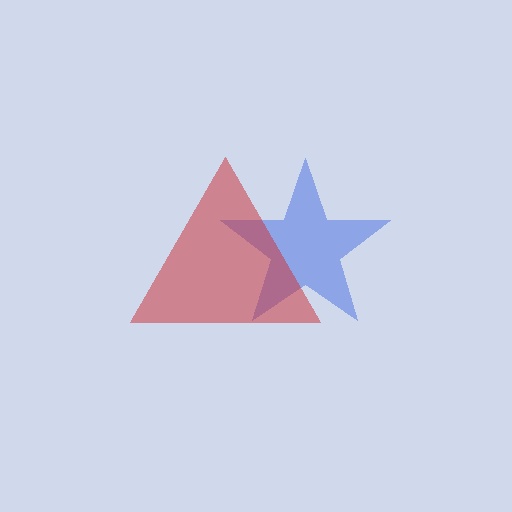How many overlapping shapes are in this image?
There are 2 overlapping shapes in the image.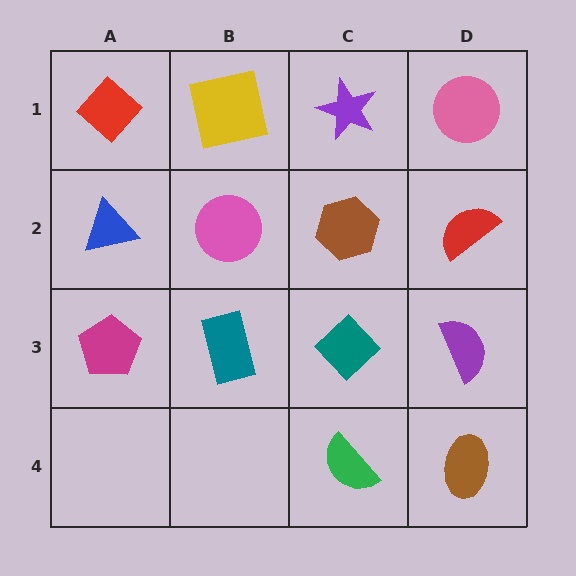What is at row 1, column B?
A yellow square.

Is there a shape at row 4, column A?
No, that cell is empty.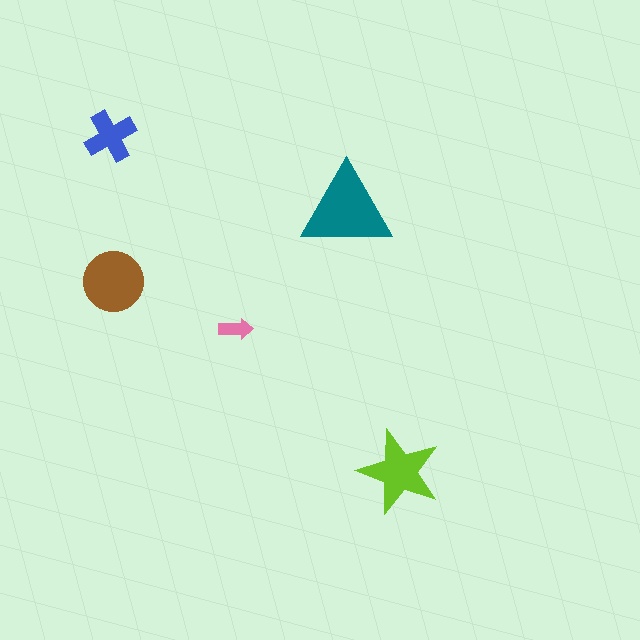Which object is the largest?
The teal triangle.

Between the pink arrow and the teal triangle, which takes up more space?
The teal triangle.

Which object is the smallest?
The pink arrow.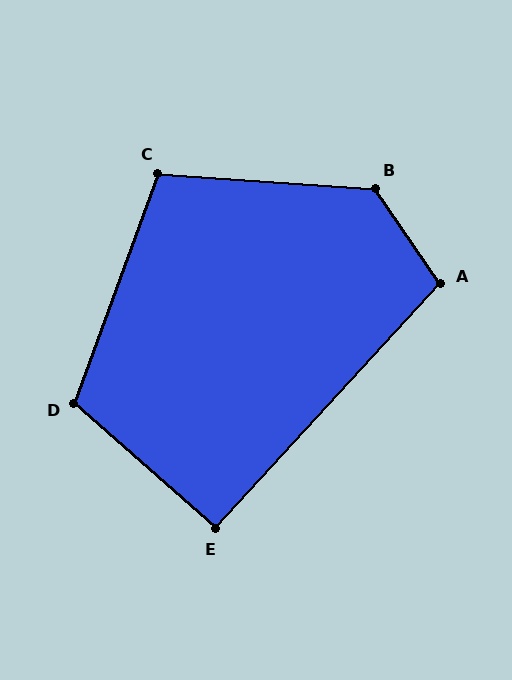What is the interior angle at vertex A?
Approximately 103 degrees (obtuse).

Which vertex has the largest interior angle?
B, at approximately 128 degrees.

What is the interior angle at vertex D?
Approximately 111 degrees (obtuse).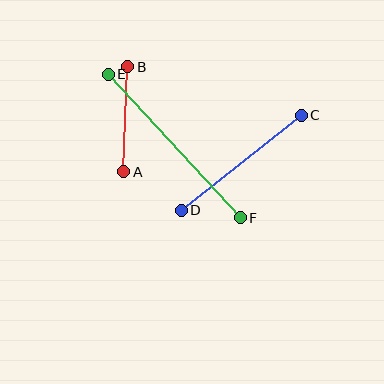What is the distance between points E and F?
The distance is approximately 195 pixels.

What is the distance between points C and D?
The distance is approximately 153 pixels.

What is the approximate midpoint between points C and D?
The midpoint is at approximately (241, 163) pixels.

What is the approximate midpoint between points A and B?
The midpoint is at approximately (126, 119) pixels.